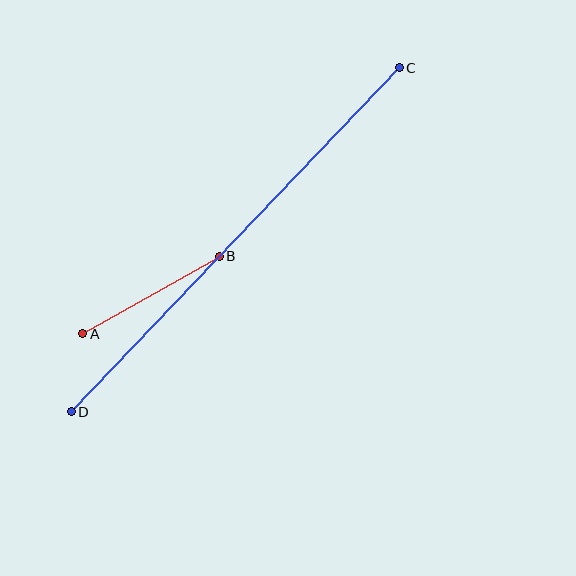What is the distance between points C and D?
The distance is approximately 475 pixels.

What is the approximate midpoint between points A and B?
The midpoint is at approximately (151, 295) pixels.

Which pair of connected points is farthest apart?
Points C and D are farthest apart.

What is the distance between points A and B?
The distance is approximately 157 pixels.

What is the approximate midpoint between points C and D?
The midpoint is at approximately (235, 240) pixels.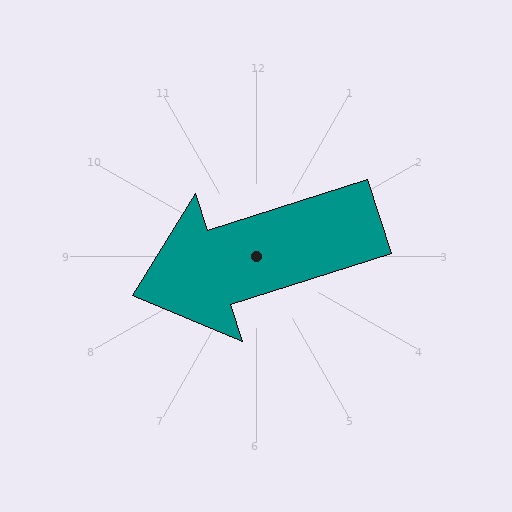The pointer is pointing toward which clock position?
Roughly 8 o'clock.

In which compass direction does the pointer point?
West.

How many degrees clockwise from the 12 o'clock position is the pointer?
Approximately 252 degrees.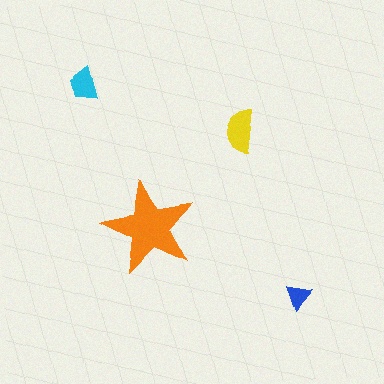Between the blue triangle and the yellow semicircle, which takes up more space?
The yellow semicircle.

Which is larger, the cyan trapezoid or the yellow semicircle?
The yellow semicircle.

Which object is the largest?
The orange star.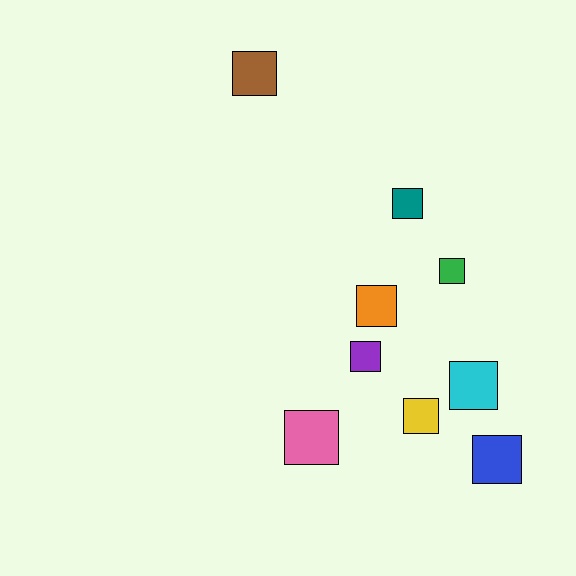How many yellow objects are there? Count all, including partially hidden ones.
There is 1 yellow object.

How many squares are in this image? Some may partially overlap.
There are 9 squares.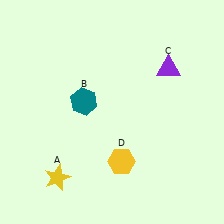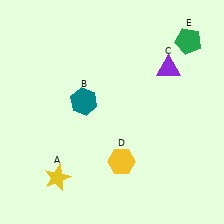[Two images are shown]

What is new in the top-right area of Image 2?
A green pentagon (E) was added in the top-right area of Image 2.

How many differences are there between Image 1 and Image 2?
There is 1 difference between the two images.